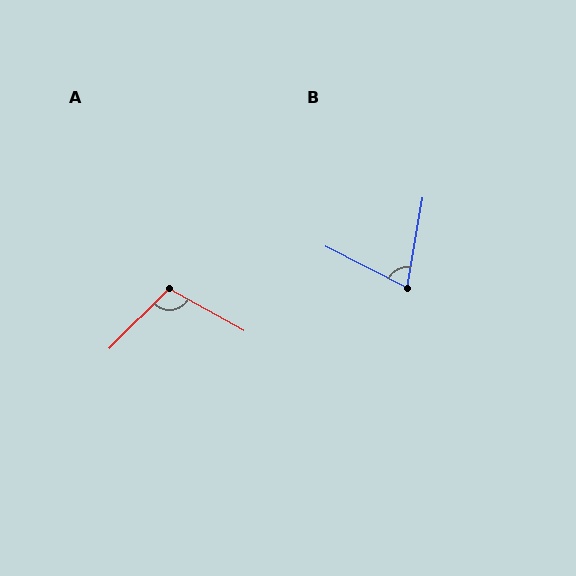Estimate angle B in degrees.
Approximately 73 degrees.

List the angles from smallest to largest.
B (73°), A (107°).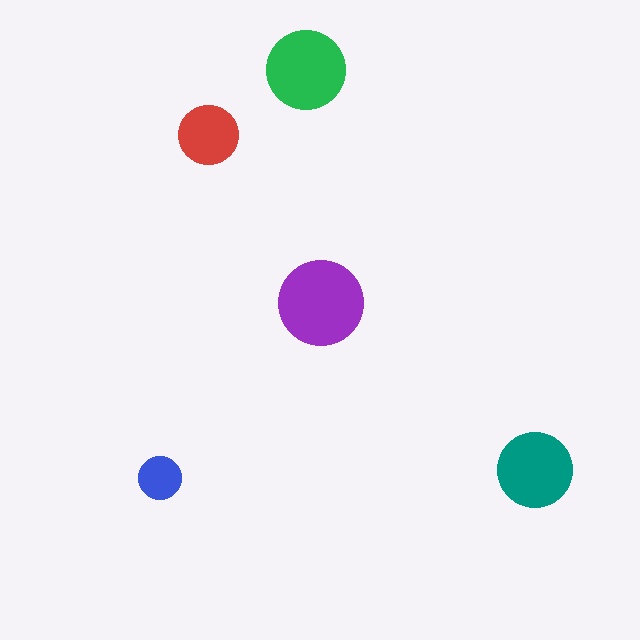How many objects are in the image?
There are 5 objects in the image.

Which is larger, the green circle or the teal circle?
The green one.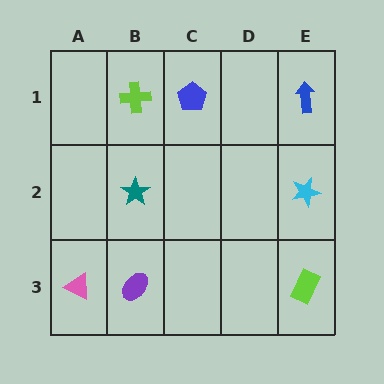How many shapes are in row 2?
2 shapes.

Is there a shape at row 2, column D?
No, that cell is empty.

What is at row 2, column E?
A cyan star.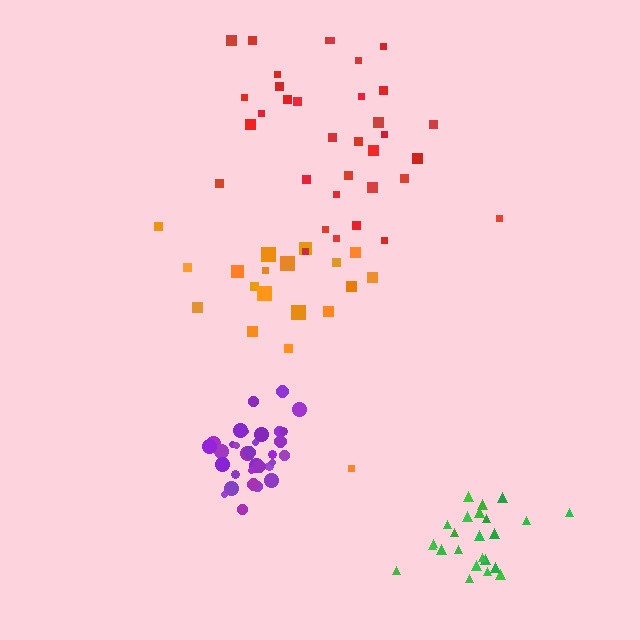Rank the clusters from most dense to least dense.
purple, green, red, orange.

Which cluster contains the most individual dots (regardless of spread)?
Red (34).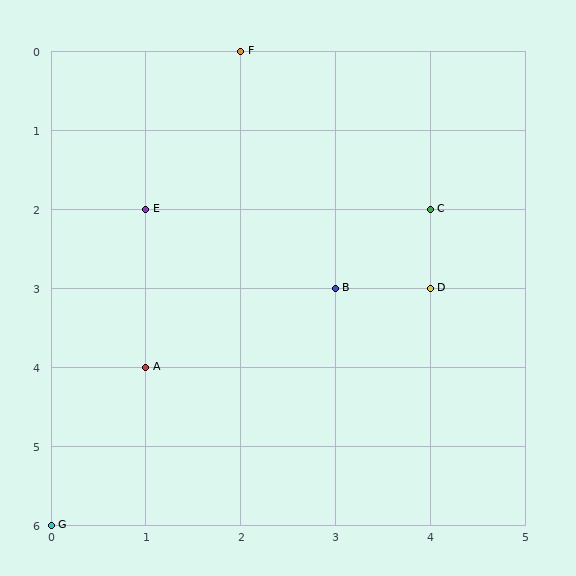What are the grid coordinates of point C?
Point C is at grid coordinates (4, 2).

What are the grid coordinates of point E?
Point E is at grid coordinates (1, 2).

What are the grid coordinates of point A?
Point A is at grid coordinates (1, 4).